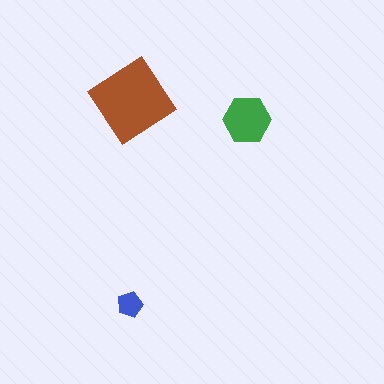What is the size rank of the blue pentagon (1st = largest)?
3rd.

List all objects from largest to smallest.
The brown diamond, the green hexagon, the blue pentagon.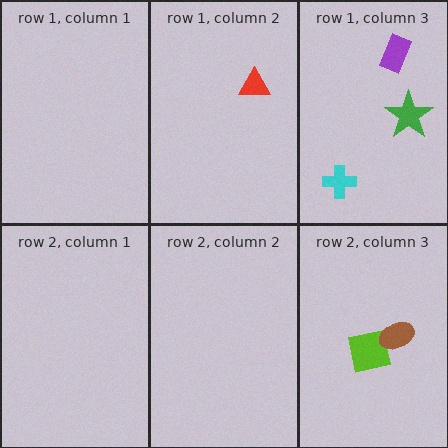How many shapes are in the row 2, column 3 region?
2.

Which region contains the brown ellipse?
The row 2, column 3 region.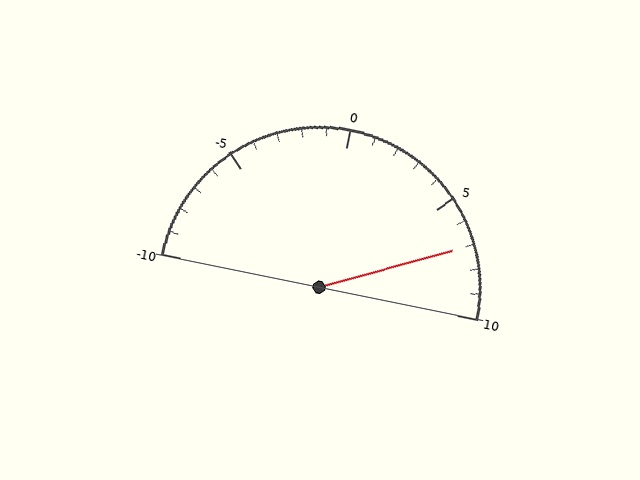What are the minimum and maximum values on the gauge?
The gauge ranges from -10 to 10.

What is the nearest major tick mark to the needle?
The nearest major tick mark is 5.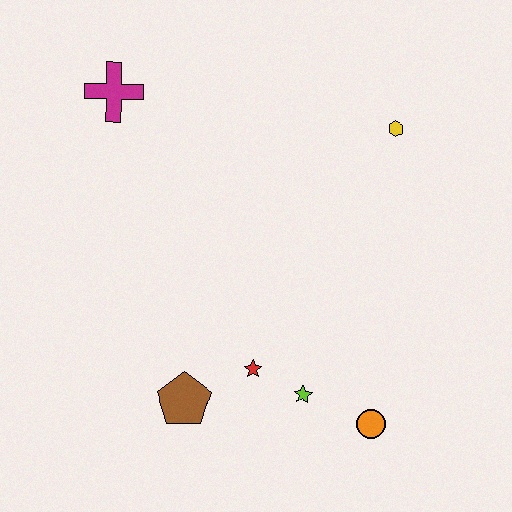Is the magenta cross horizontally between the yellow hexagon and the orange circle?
No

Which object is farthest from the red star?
The magenta cross is farthest from the red star.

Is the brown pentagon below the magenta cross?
Yes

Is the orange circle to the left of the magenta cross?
No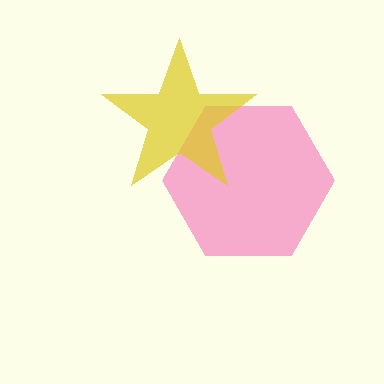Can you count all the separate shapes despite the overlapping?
Yes, there are 2 separate shapes.